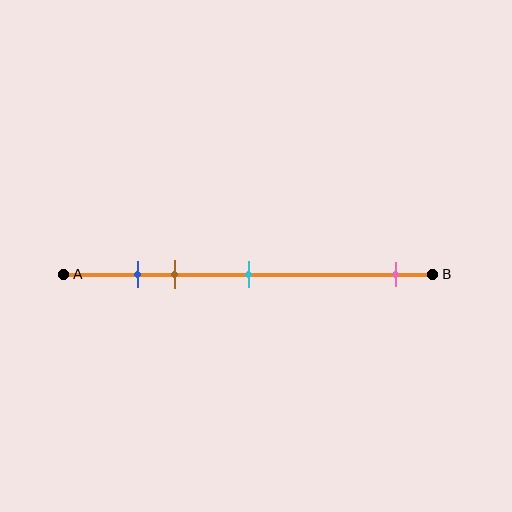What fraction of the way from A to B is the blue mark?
The blue mark is approximately 20% (0.2) of the way from A to B.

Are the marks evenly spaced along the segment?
No, the marks are not evenly spaced.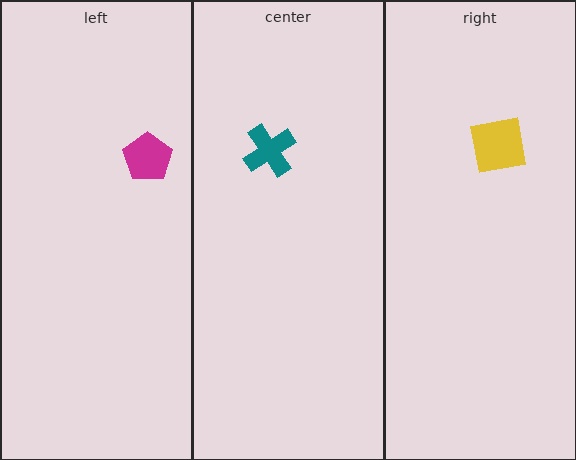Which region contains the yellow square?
The right region.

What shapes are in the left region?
The magenta pentagon.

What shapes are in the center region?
The teal cross.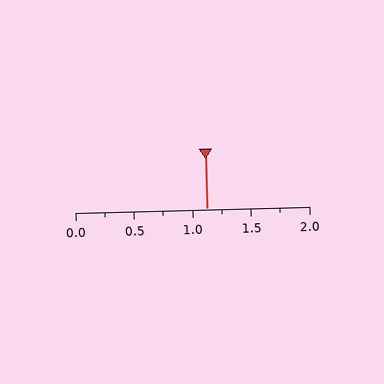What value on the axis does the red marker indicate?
The marker indicates approximately 1.12.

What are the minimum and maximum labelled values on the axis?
The axis runs from 0.0 to 2.0.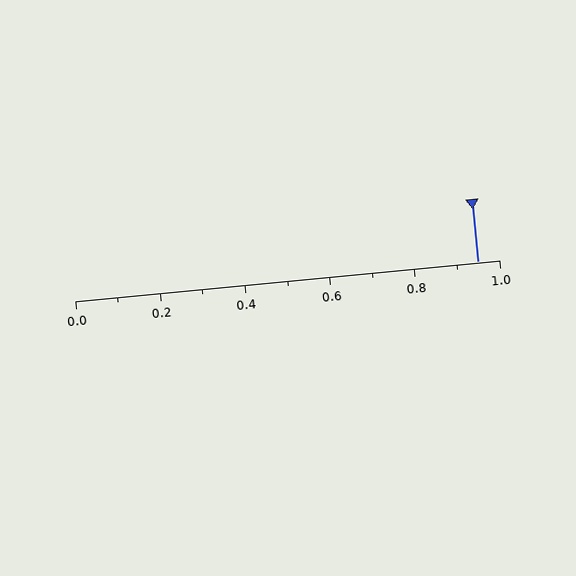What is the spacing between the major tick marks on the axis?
The major ticks are spaced 0.2 apart.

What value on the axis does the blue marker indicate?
The marker indicates approximately 0.95.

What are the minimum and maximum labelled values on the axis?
The axis runs from 0.0 to 1.0.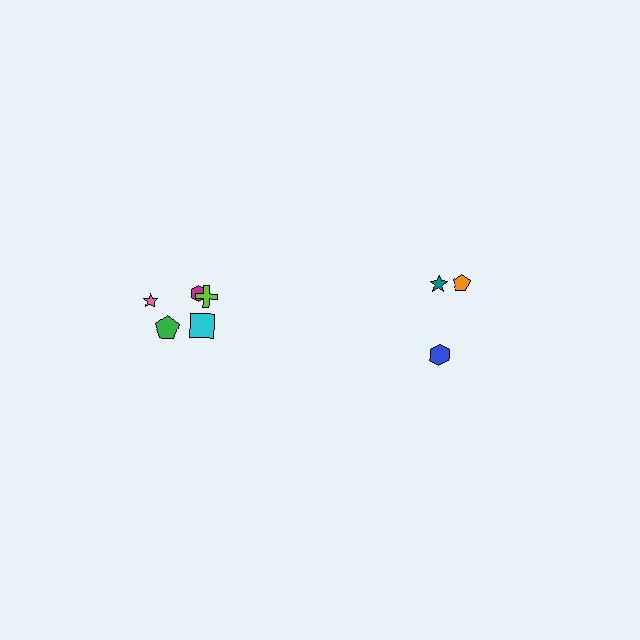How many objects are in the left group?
There are 6 objects.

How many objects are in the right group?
There are 3 objects.